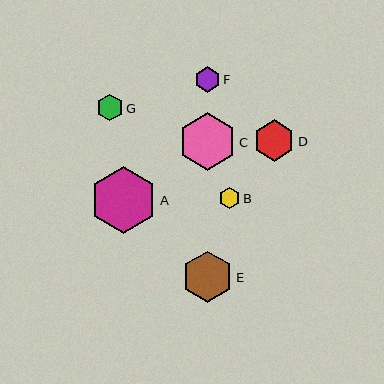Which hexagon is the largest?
Hexagon A is the largest with a size of approximately 67 pixels.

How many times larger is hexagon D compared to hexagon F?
Hexagon D is approximately 1.6 times the size of hexagon F.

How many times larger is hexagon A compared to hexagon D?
Hexagon A is approximately 1.6 times the size of hexagon D.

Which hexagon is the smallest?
Hexagon B is the smallest with a size of approximately 20 pixels.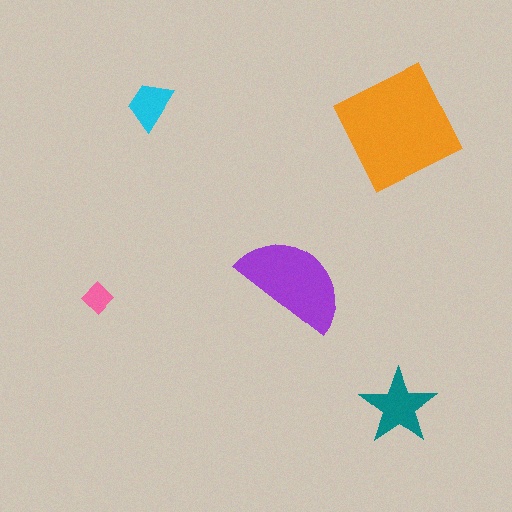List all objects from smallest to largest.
The pink diamond, the cyan trapezoid, the teal star, the purple semicircle, the orange square.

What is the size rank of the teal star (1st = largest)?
3rd.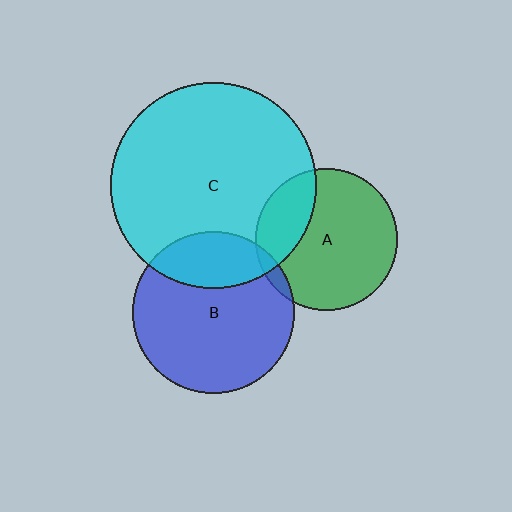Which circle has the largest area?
Circle C (cyan).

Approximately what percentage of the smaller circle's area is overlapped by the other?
Approximately 25%.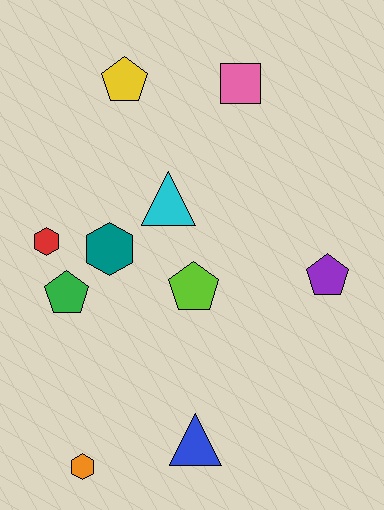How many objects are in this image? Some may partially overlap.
There are 10 objects.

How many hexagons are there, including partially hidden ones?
There are 3 hexagons.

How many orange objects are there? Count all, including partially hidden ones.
There is 1 orange object.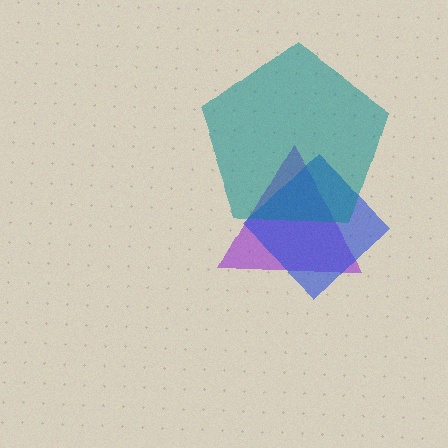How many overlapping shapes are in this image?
There are 3 overlapping shapes in the image.